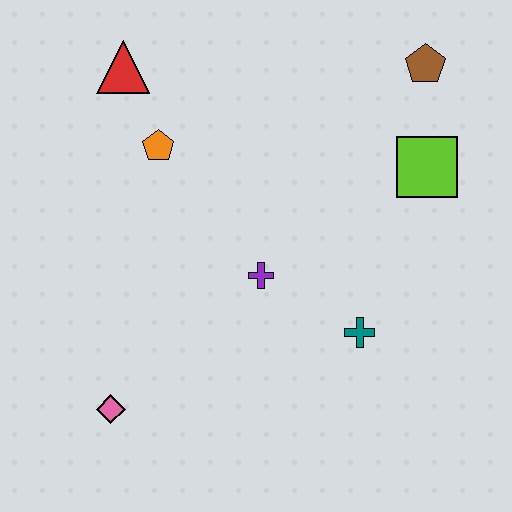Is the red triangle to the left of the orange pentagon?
Yes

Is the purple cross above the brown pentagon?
No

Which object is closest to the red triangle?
The orange pentagon is closest to the red triangle.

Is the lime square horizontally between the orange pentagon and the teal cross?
No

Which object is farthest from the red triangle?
The teal cross is farthest from the red triangle.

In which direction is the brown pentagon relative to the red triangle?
The brown pentagon is to the right of the red triangle.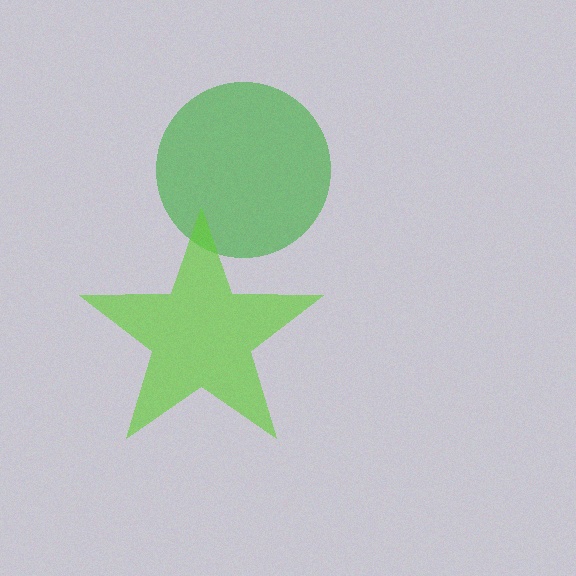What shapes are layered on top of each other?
The layered shapes are: a green circle, a lime star.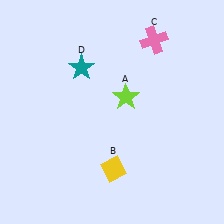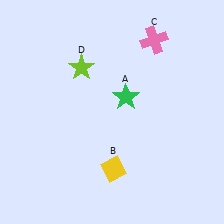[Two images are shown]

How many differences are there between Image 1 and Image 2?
There are 2 differences between the two images.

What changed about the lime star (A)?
In Image 1, A is lime. In Image 2, it changed to green.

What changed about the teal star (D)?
In Image 1, D is teal. In Image 2, it changed to lime.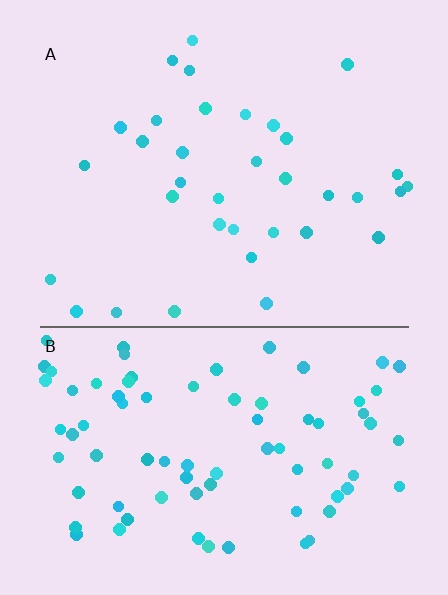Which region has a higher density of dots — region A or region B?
B (the bottom).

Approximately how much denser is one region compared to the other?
Approximately 2.3× — region B over region A.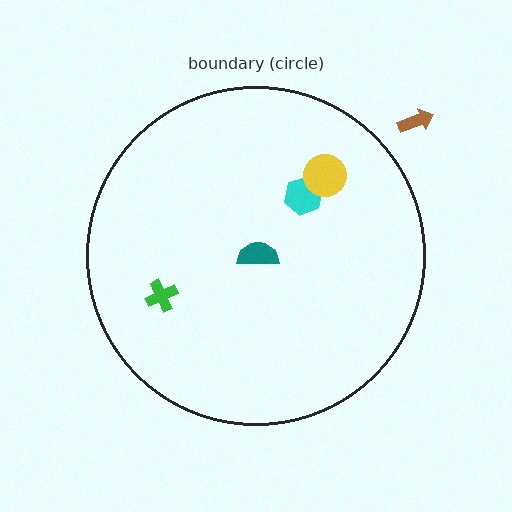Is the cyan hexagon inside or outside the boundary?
Inside.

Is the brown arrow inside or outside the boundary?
Outside.